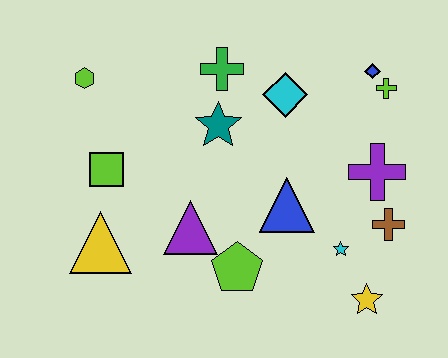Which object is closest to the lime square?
The yellow triangle is closest to the lime square.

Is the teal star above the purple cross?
Yes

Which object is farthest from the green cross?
The yellow star is farthest from the green cross.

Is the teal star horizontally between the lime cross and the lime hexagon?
Yes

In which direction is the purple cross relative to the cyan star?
The purple cross is above the cyan star.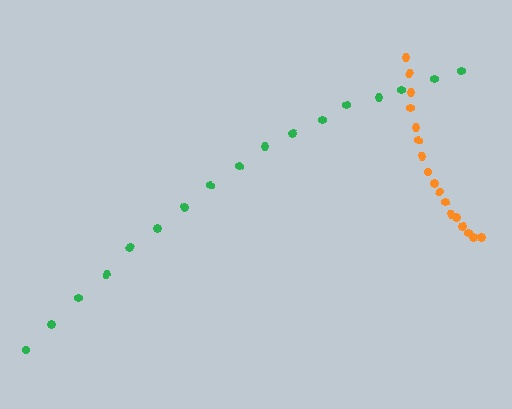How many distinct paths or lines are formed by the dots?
There are 2 distinct paths.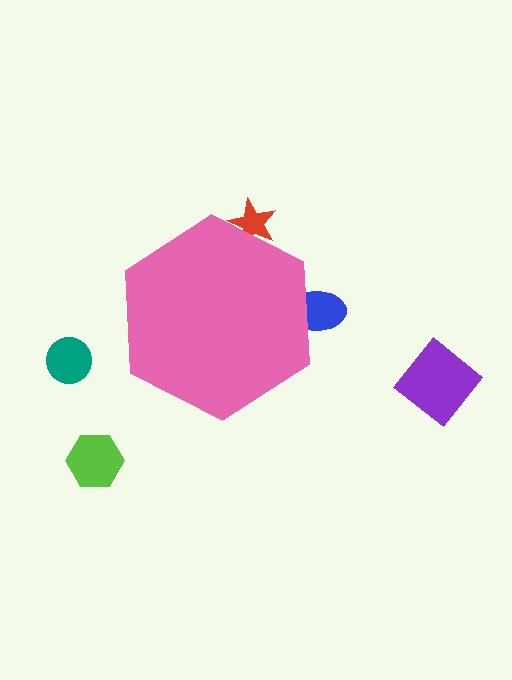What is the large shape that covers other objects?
A pink hexagon.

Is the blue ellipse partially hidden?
Yes, the blue ellipse is partially hidden behind the pink hexagon.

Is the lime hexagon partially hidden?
No, the lime hexagon is fully visible.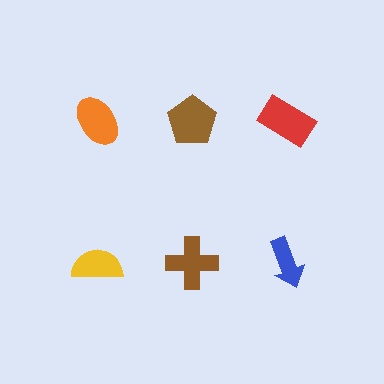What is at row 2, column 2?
A brown cross.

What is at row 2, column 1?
A yellow semicircle.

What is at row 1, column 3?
A red rectangle.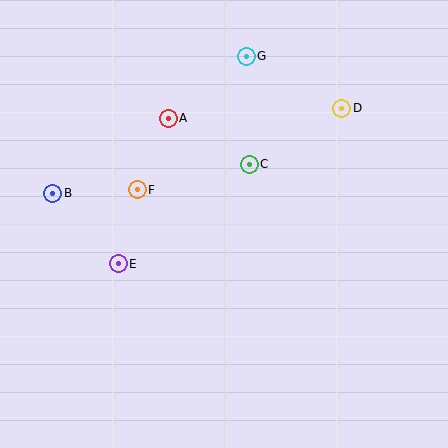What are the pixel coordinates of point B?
Point B is at (53, 193).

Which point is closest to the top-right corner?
Point D is closest to the top-right corner.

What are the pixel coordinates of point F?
Point F is at (137, 190).